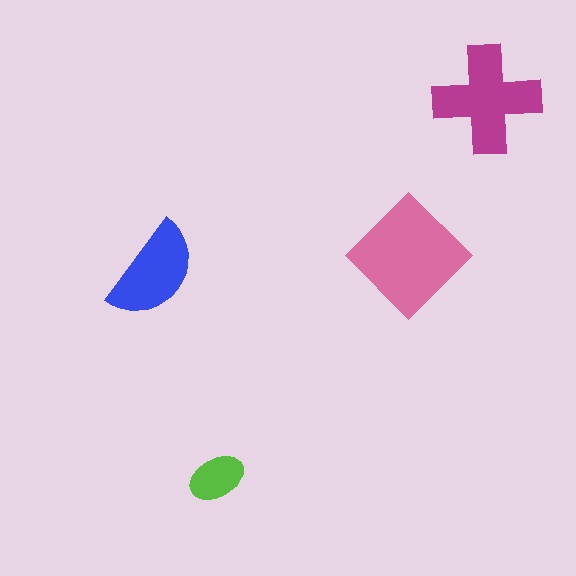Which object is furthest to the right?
The magenta cross is rightmost.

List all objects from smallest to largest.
The lime ellipse, the blue semicircle, the magenta cross, the pink diamond.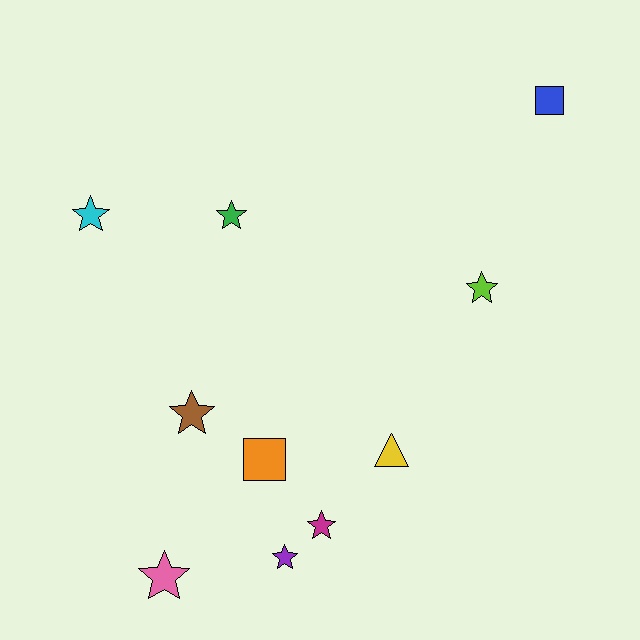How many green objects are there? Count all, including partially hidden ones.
There is 1 green object.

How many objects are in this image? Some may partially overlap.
There are 10 objects.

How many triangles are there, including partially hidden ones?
There is 1 triangle.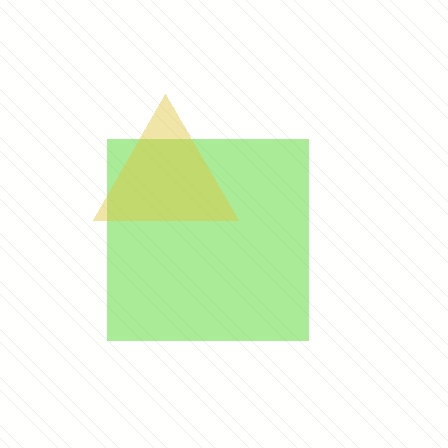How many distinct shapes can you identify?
There are 2 distinct shapes: a lime square, a yellow triangle.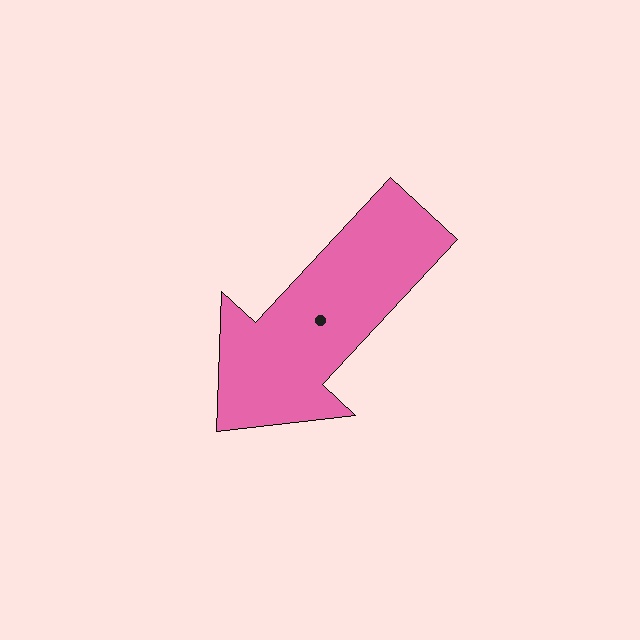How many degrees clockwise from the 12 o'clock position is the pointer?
Approximately 223 degrees.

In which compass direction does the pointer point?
Southwest.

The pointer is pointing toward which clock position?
Roughly 7 o'clock.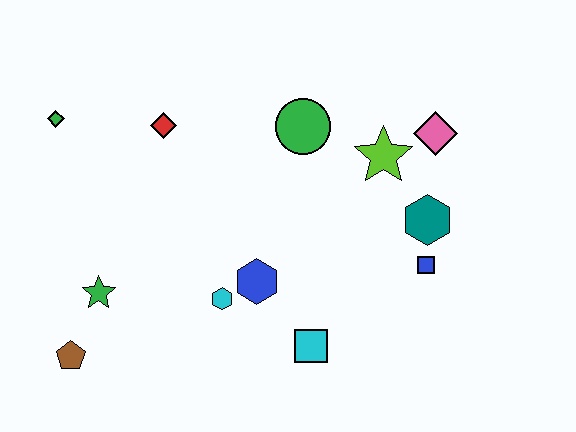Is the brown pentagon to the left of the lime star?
Yes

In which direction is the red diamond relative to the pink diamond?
The red diamond is to the left of the pink diamond.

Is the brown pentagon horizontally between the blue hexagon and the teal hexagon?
No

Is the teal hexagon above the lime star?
No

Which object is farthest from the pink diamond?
The brown pentagon is farthest from the pink diamond.